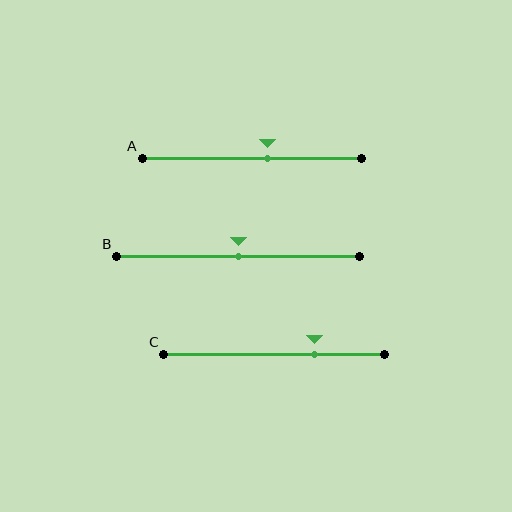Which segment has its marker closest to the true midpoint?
Segment B has its marker closest to the true midpoint.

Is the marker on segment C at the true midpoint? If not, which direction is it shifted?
No, the marker on segment C is shifted to the right by about 18% of the segment length.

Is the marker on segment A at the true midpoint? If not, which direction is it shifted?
No, the marker on segment A is shifted to the right by about 7% of the segment length.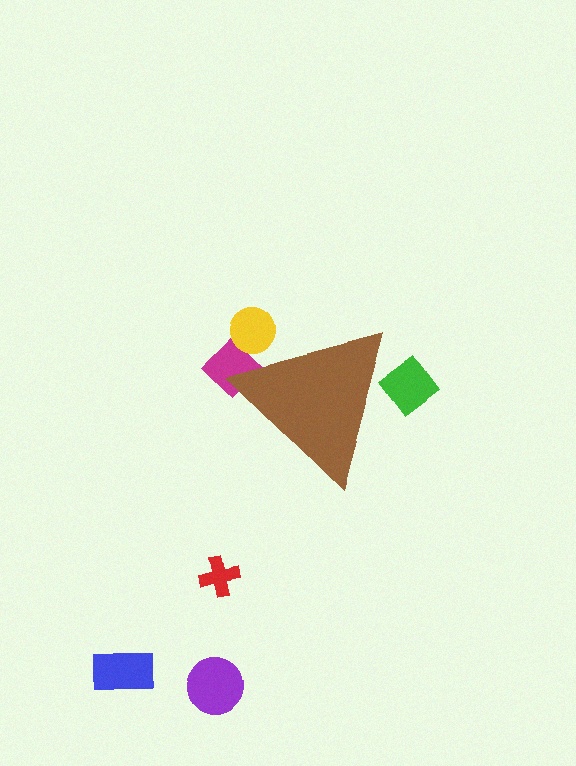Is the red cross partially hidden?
No, the red cross is fully visible.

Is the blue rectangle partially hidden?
No, the blue rectangle is fully visible.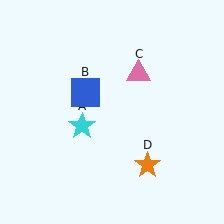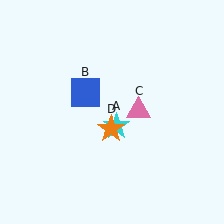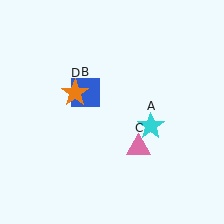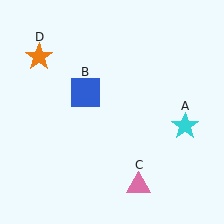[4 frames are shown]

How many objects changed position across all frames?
3 objects changed position: cyan star (object A), pink triangle (object C), orange star (object D).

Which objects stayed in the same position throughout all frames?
Blue square (object B) remained stationary.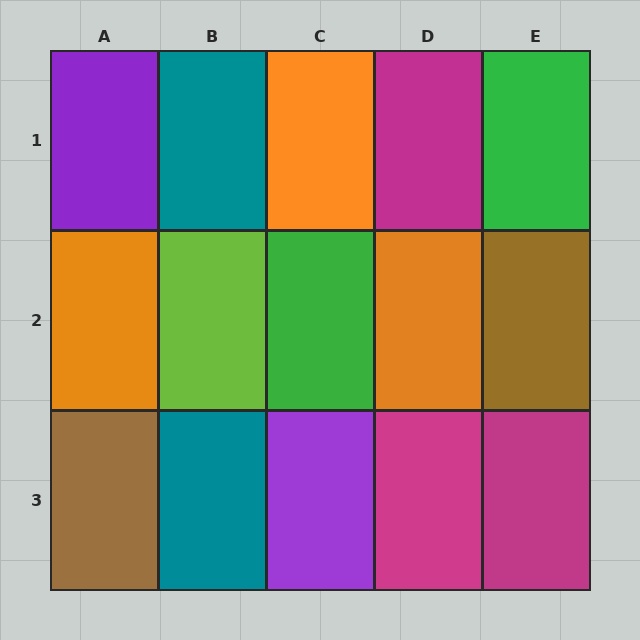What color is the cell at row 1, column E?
Green.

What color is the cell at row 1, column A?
Purple.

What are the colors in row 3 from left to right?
Brown, teal, purple, magenta, magenta.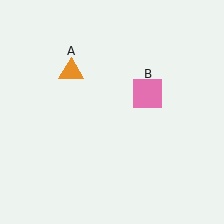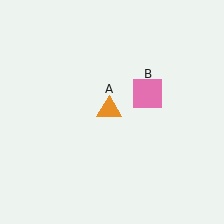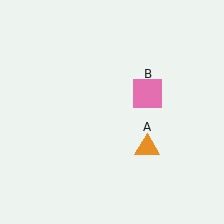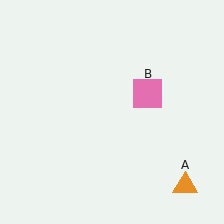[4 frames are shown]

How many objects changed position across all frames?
1 object changed position: orange triangle (object A).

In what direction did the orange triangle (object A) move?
The orange triangle (object A) moved down and to the right.